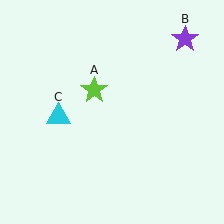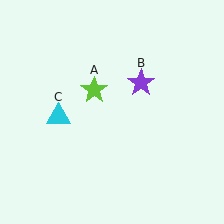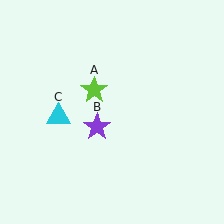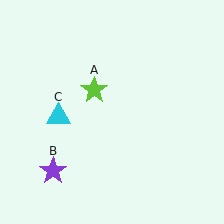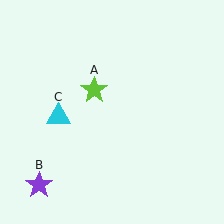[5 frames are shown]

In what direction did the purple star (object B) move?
The purple star (object B) moved down and to the left.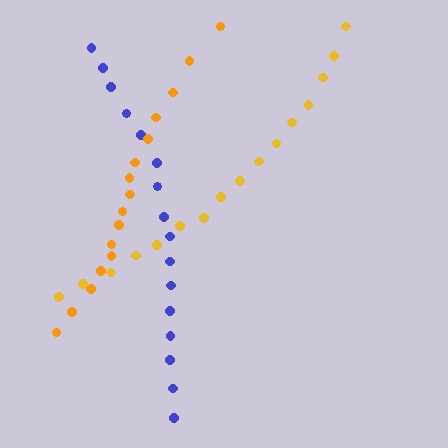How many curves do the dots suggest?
There are 3 distinct paths.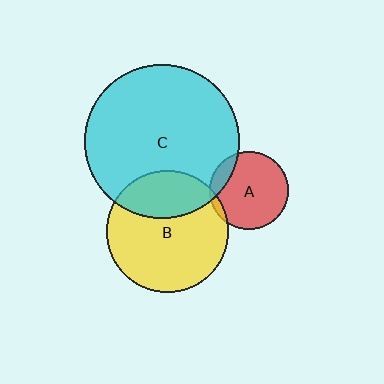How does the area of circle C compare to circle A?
Approximately 3.9 times.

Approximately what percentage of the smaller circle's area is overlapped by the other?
Approximately 5%.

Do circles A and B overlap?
Yes.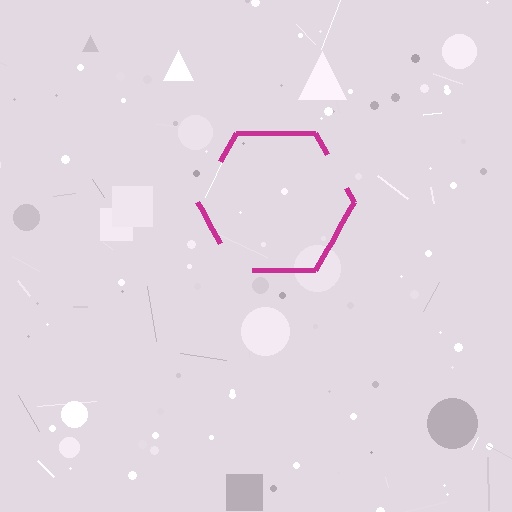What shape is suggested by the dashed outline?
The dashed outline suggests a hexagon.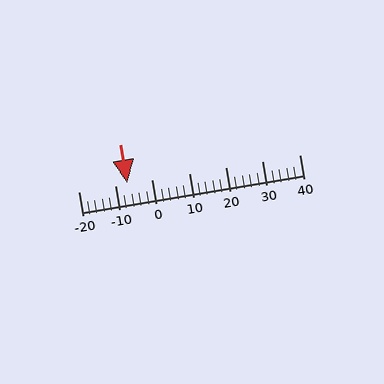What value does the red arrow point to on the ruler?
The red arrow points to approximately -7.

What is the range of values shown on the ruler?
The ruler shows values from -20 to 40.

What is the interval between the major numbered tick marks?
The major tick marks are spaced 10 units apart.